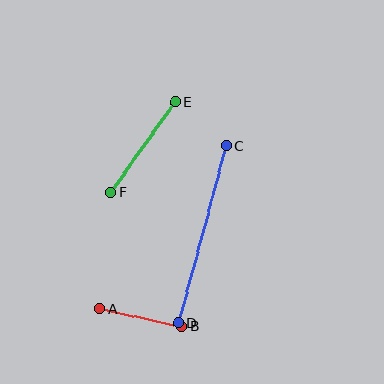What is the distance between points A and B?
The distance is approximately 84 pixels.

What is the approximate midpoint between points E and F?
The midpoint is at approximately (143, 147) pixels.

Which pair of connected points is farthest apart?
Points C and D are farthest apart.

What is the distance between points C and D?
The distance is approximately 183 pixels.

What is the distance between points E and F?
The distance is approximately 111 pixels.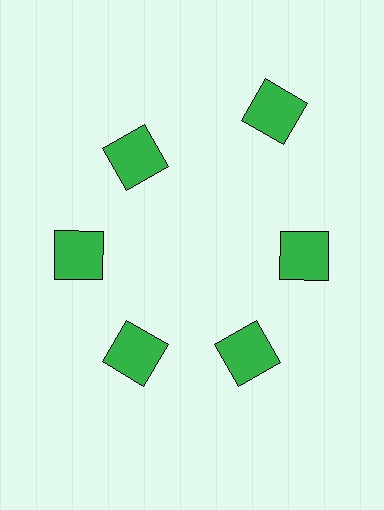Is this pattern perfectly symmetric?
No. The 6 green squares are arranged in a ring, but one element near the 1 o'clock position is pushed outward from the center, breaking the 6-fold rotational symmetry.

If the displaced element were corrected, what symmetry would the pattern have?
It would have 6-fold rotational symmetry — the pattern would map onto itself every 60 degrees.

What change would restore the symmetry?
The symmetry would be restored by moving it inward, back onto the ring so that all 6 squares sit at equal angles and equal distance from the center.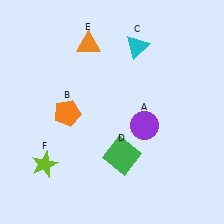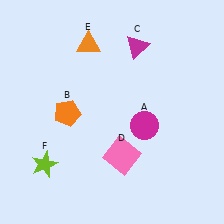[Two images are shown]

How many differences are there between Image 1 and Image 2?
There are 3 differences between the two images.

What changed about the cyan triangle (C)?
In Image 1, C is cyan. In Image 2, it changed to magenta.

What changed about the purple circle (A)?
In Image 1, A is purple. In Image 2, it changed to magenta.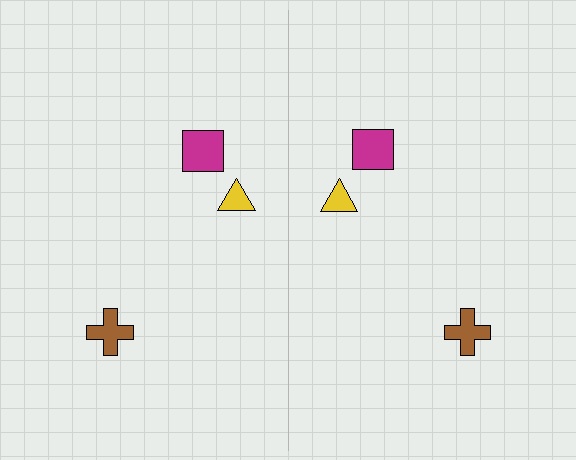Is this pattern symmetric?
Yes, this pattern has bilateral (reflection) symmetry.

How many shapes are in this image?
There are 6 shapes in this image.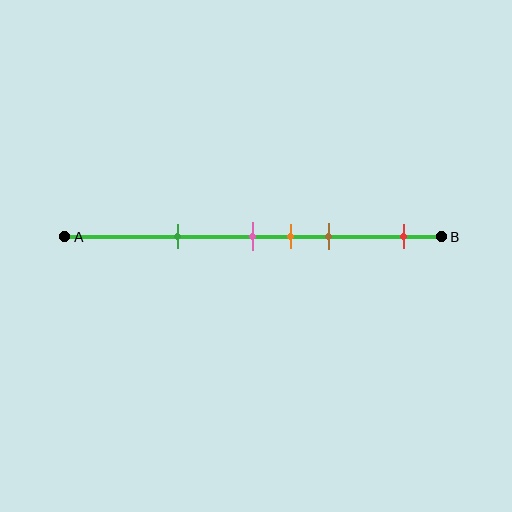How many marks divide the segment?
There are 5 marks dividing the segment.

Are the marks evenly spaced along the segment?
No, the marks are not evenly spaced.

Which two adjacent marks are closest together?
The pink and orange marks are the closest adjacent pair.